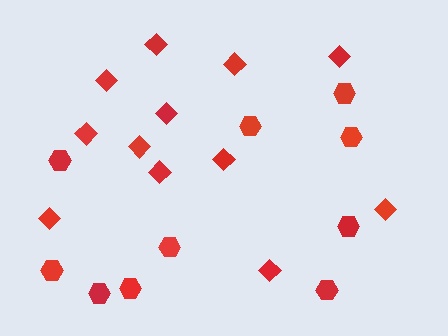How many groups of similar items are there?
There are 2 groups: one group of diamonds (12) and one group of hexagons (10).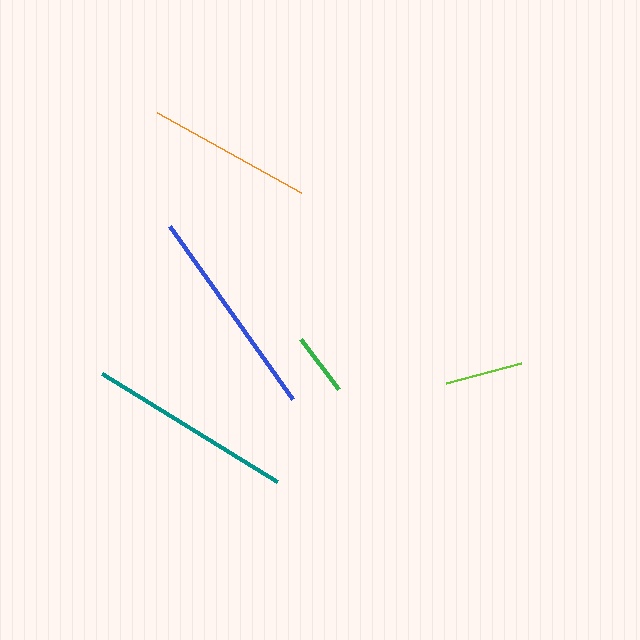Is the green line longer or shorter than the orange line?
The orange line is longer than the green line.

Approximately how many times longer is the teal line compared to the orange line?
The teal line is approximately 1.3 times the length of the orange line.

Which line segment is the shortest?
The green line is the shortest at approximately 63 pixels.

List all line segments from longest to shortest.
From longest to shortest: blue, teal, orange, lime, green.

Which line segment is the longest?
The blue line is the longest at approximately 212 pixels.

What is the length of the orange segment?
The orange segment is approximately 164 pixels long.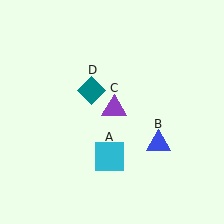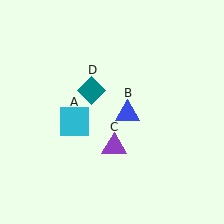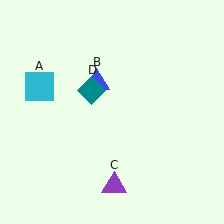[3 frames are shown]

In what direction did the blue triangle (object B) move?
The blue triangle (object B) moved up and to the left.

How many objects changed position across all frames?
3 objects changed position: cyan square (object A), blue triangle (object B), purple triangle (object C).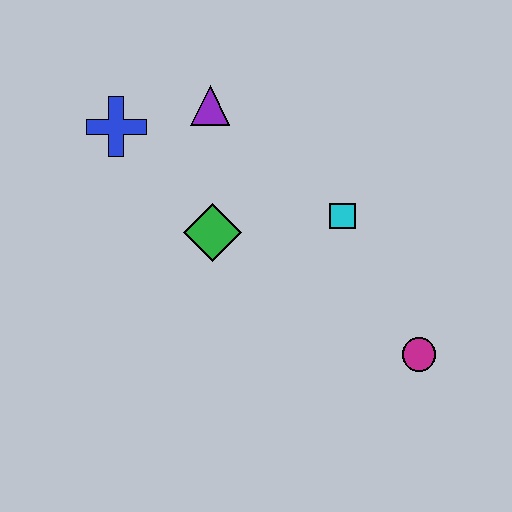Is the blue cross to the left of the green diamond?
Yes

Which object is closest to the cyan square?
The green diamond is closest to the cyan square.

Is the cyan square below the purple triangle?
Yes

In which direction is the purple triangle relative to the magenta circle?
The purple triangle is above the magenta circle.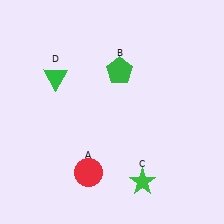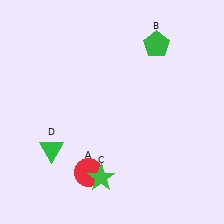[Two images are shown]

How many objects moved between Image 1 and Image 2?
3 objects moved between the two images.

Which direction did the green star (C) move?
The green star (C) moved left.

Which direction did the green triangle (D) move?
The green triangle (D) moved down.